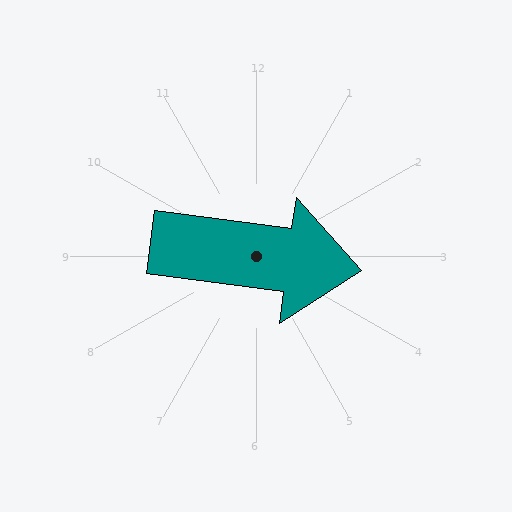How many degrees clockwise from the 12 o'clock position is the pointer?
Approximately 98 degrees.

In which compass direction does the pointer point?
East.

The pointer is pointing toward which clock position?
Roughly 3 o'clock.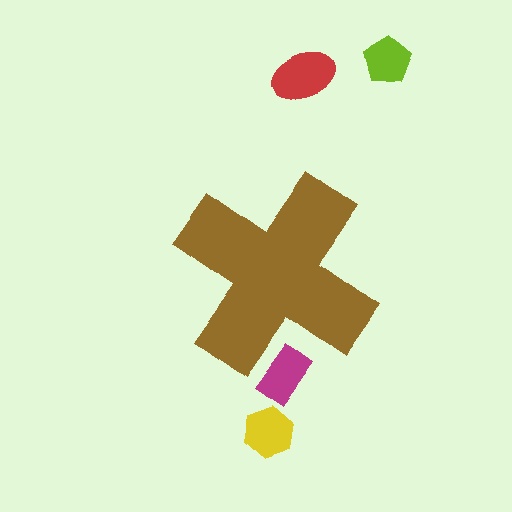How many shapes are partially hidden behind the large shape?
1 shape is partially hidden.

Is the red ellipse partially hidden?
No, the red ellipse is fully visible.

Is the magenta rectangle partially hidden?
Yes, the magenta rectangle is partially hidden behind the brown cross.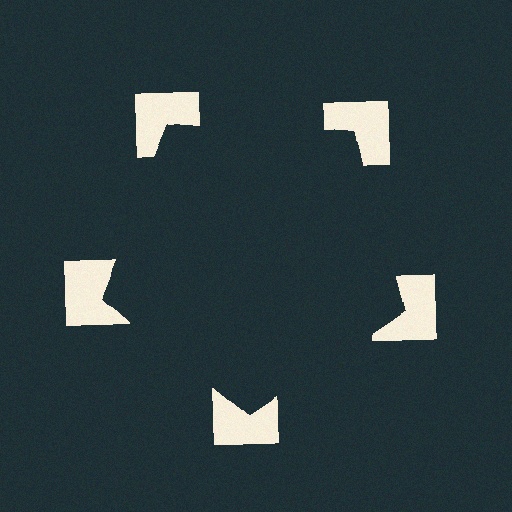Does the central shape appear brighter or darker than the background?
It typically appears slightly darker than the background, even though no actual brightness change is drawn.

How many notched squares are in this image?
There are 5 — one at each vertex of the illusory pentagon.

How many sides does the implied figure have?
5 sides.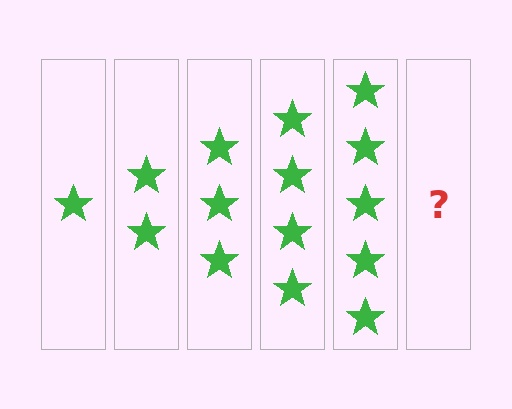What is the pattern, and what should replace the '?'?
The pattern is that each step adds one more star. The '?' should be 6 stars.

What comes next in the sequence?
The next element should be 6 stars.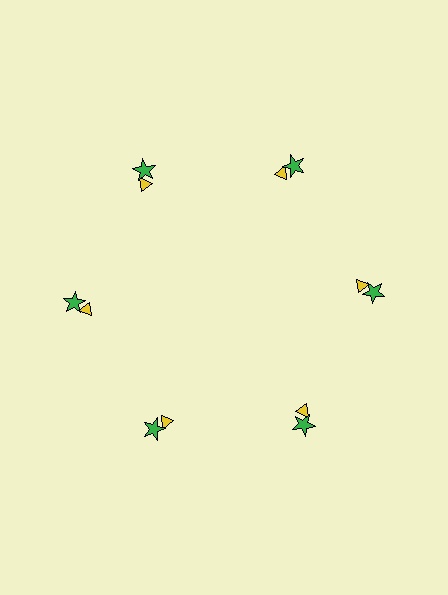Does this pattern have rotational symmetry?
Yes, this pattern has 6-fold rotational symmetry. It looks the same after rotating 60 degrees around the center.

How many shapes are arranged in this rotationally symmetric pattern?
There are 12 shapes, arranged in 6 groups of 2.